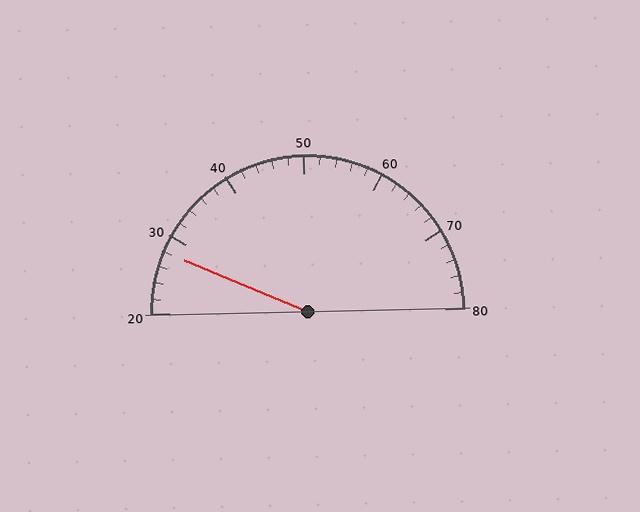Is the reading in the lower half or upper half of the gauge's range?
The reading is in the lower half of the range (20 to 80).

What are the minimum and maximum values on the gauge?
The gauge ranges from 20 to 80.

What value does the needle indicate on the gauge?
The needle indicates approximately 28.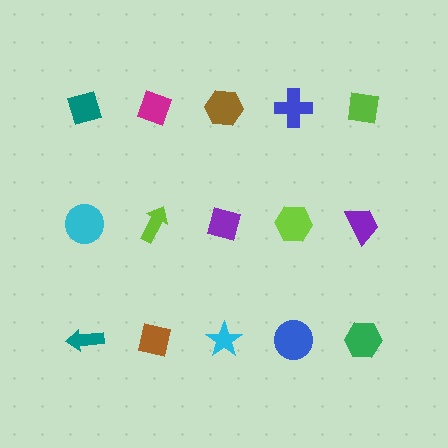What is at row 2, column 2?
A lime arrow.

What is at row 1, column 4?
A blue cross.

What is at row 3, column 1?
A teal arrow.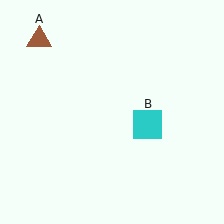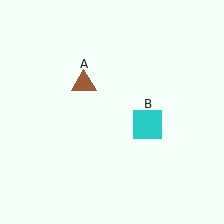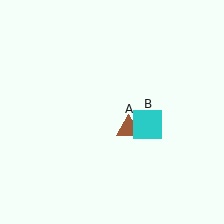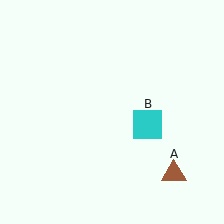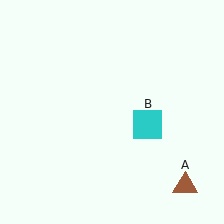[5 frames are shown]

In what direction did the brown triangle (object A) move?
The brown triangle (object A) moved down and to the right.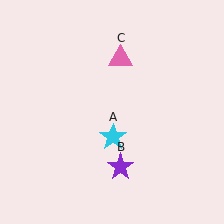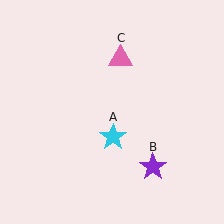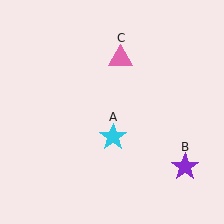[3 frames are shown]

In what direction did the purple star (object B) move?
The purple star (object B) moved right.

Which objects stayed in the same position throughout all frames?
Cyan star (object A) and pink triangle (object C) remained stationary.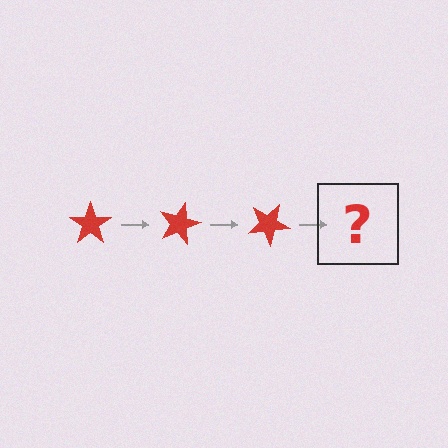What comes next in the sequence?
The next element should be a red star rotated 45 degrees.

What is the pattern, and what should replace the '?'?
The pattern is that the star rotates 15 degrees each step. The '?' should be a red star rotated 45 degrees.